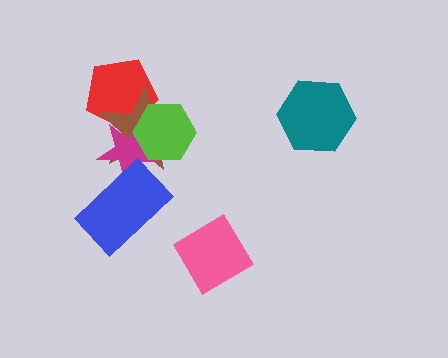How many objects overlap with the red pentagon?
3 objects overlap with the red pentagon.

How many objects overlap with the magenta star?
4 objects overlap with the magenta star.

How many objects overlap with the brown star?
4 objects overlap with the brown star.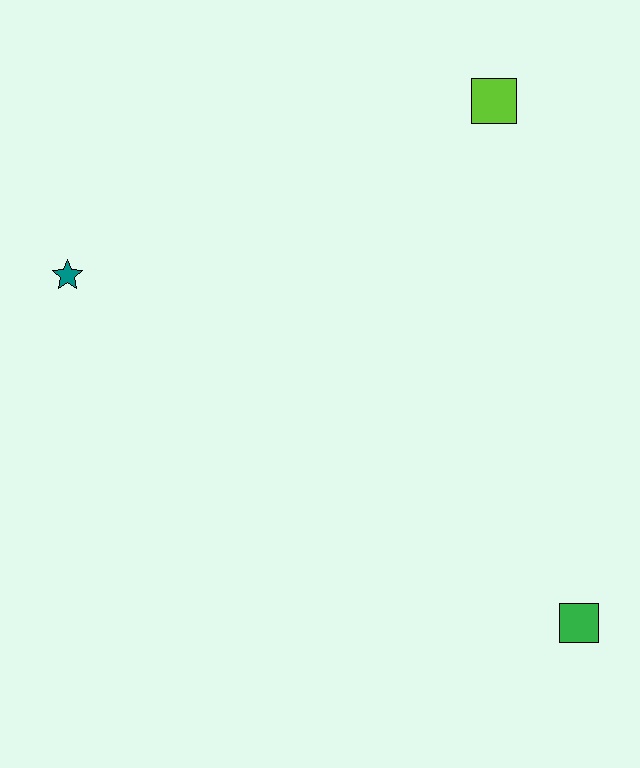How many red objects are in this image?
There are no red objects.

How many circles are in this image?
There are no circles.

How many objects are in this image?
There are 3 objects.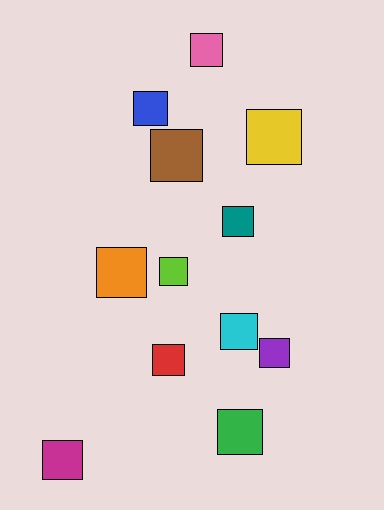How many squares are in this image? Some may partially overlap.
There are 12 squares.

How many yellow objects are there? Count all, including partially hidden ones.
There is 1 yellow object.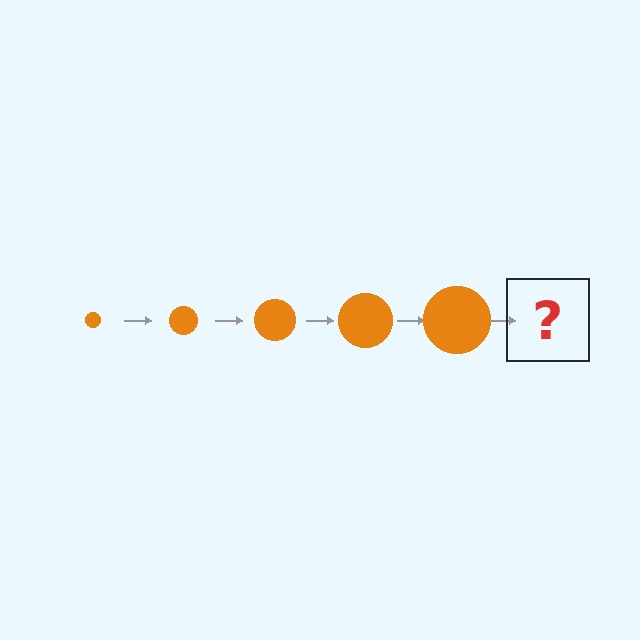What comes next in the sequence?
The next element should be an orange circle, larger than the previous one.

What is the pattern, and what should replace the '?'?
The pattern is that the circle gets progressively larger each step. The '?' should be an orange circle, larger than the previous one.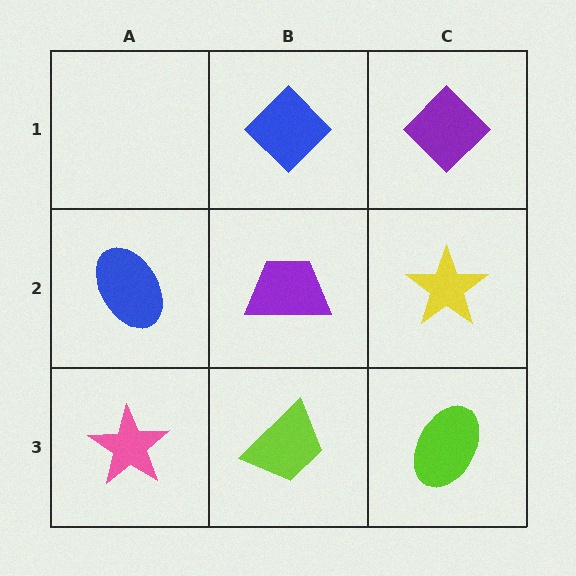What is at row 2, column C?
A yellow star.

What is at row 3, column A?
A pink star.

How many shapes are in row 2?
3 shapes.